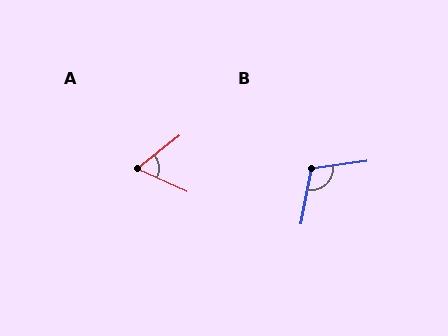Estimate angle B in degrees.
Approximately 108 degrees.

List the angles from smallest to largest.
A (62°), B (108°).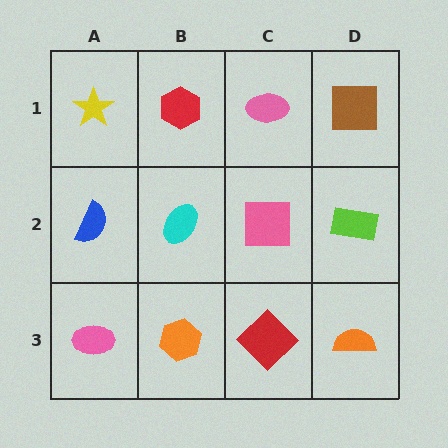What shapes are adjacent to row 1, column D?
A lime rectangle (row 2, column D), a pink ellipse (row 1, column C).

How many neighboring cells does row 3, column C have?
3.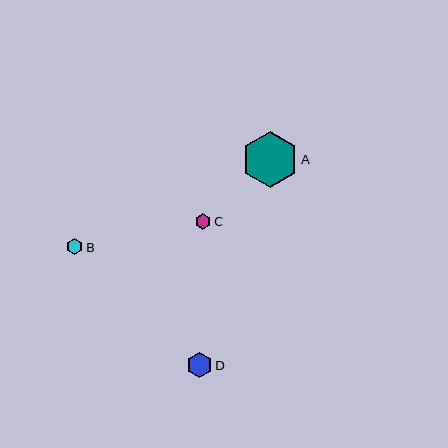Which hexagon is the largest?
Hexagon A is the largest with a size of approximately 56 pixels.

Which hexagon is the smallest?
Hexagon C is the smallest with a size of approximately 16 pixels.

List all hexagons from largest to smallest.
From largest to smallest: A, D, B, C.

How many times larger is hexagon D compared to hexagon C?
Hexagon D is approximately 1.6 times the size of hexagon C.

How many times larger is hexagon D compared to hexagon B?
Hexagon D is approximately 1.6 times the size of hexagon B.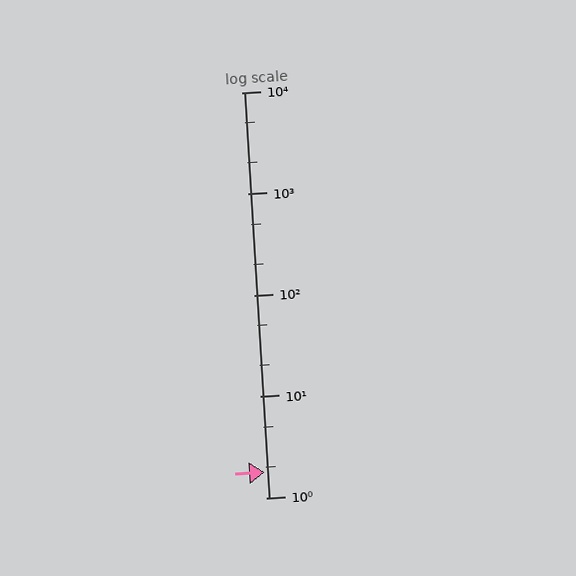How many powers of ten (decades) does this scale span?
The scale spans 4 decades, from 1 to 10000.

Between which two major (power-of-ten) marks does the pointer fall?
The pointer is between 1 and 10.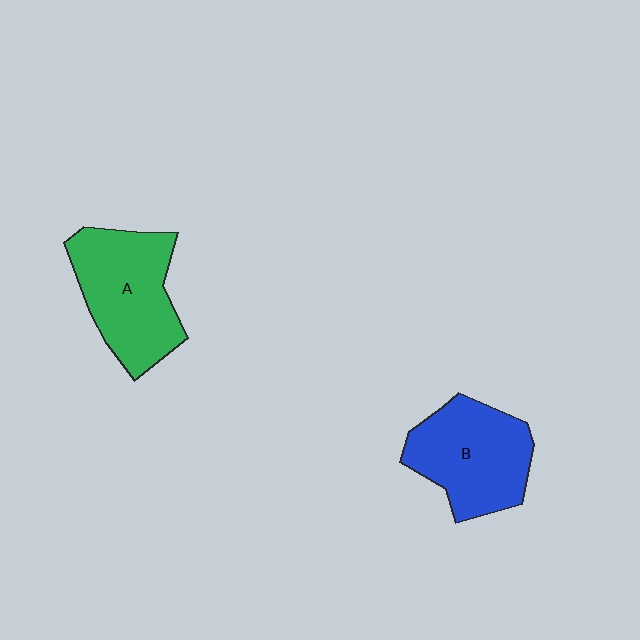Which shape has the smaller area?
Shape B (blue).